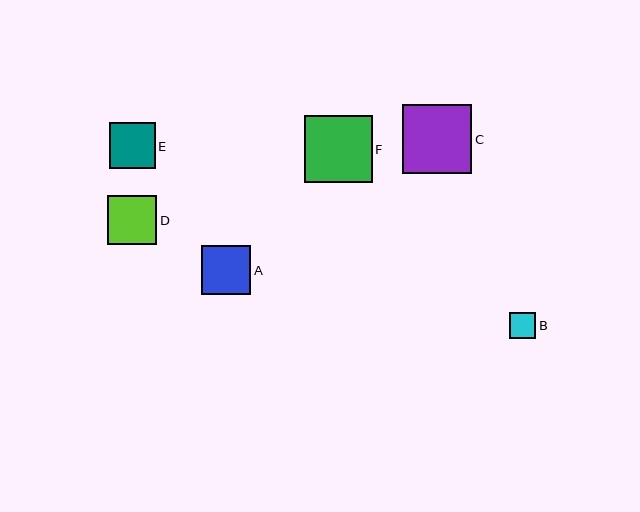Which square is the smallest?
Square B is the smallest with a size of approximately 26 pixels.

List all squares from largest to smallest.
From largest to smallest: C, F, D, A, E, B.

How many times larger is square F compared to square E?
Square F is approximately 1.5 times the size of square E.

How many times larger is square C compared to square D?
Square C is approximately 1.4 times the size of square D.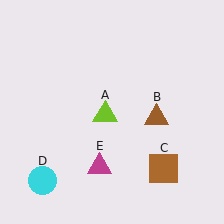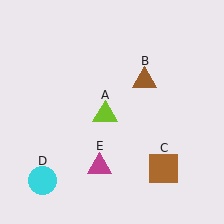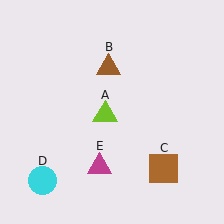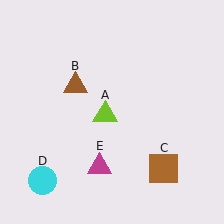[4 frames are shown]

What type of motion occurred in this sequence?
The brown triangle (object B) rotated counterclockwise around the center of the scene.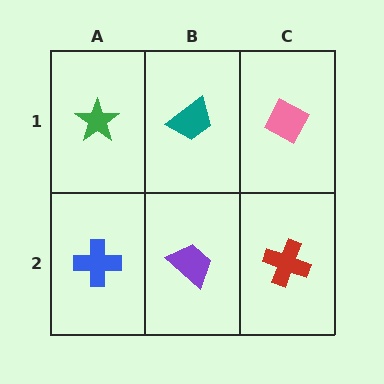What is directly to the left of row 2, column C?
A purple trapezoid.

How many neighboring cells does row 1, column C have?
2.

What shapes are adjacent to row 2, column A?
A green star (row 1, column A), a purple trapezoid (row 2, column B).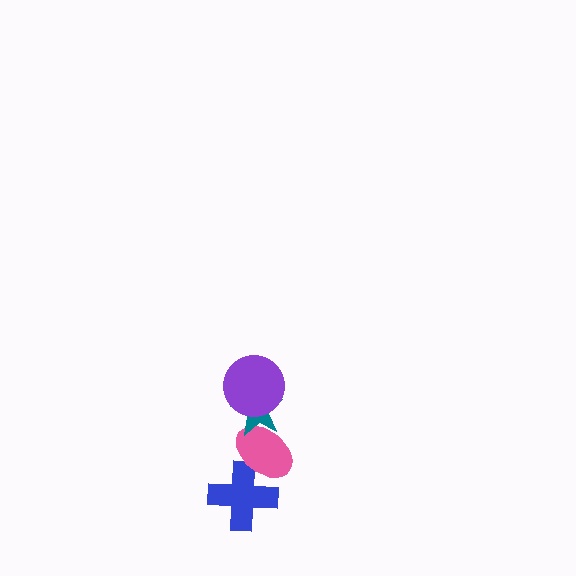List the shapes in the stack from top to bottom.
From top to bottom: the purple circle, the teal star, the pink ellipse, the blue cross.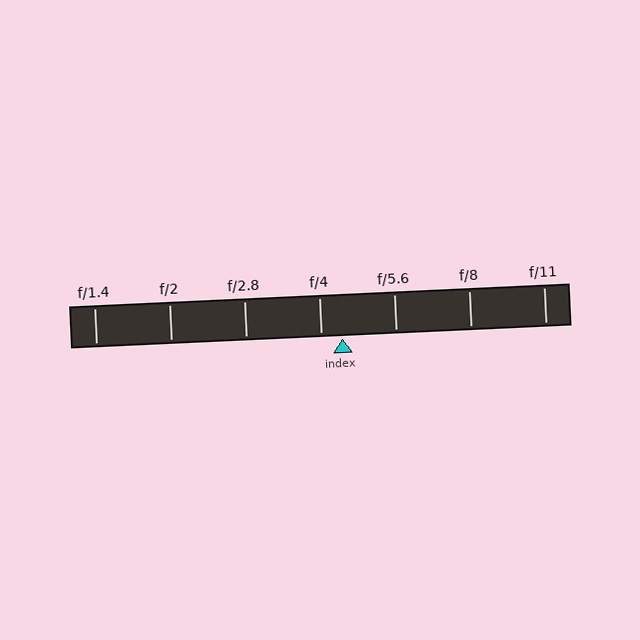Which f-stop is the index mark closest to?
The index mark is closest to f/4.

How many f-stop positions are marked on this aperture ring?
There are 7 f-stop positions marked.